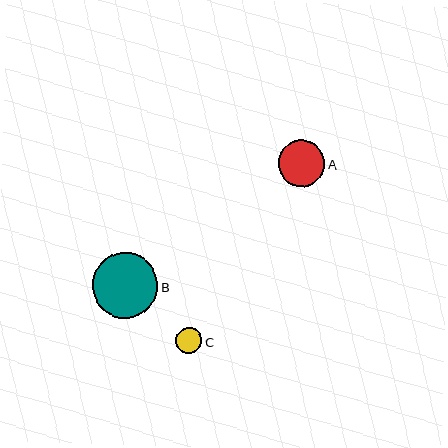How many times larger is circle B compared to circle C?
Circle B is approximately 2.4 times the size of circle C.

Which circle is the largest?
Circle B is the largest with a size of approximately 65 pixels.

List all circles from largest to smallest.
From largest to smallest: B, A, C.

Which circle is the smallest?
Circle C is the smallest with a size of approximately 27 pixels.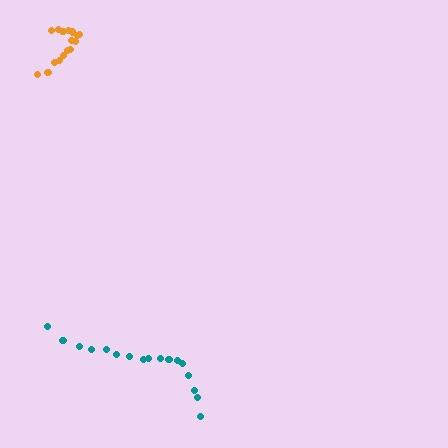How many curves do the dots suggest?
There are 2 distinct paths.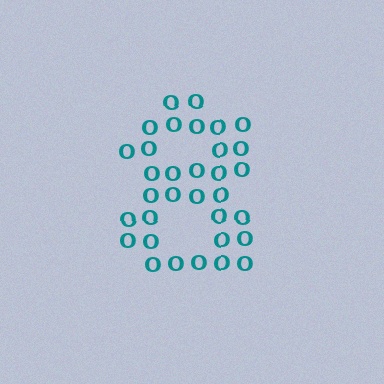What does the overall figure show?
The overall figure shows the digit 8.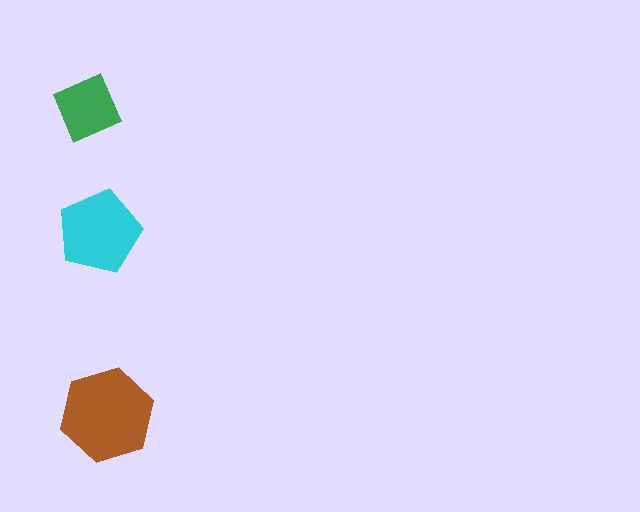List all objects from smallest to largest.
The green diamond, the cyan pentagon, the brown hexagon.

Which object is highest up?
The green diamond is topmost.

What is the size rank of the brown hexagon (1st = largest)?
1st.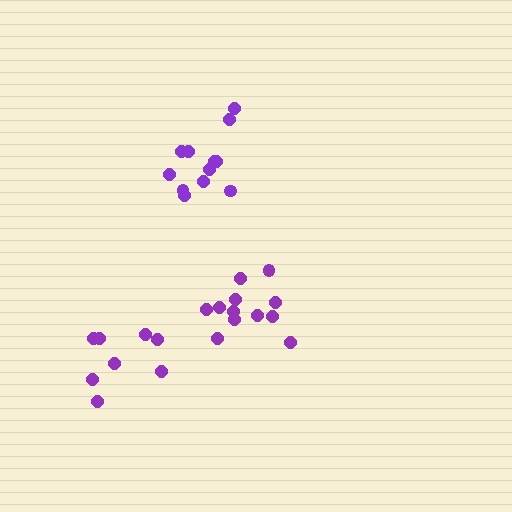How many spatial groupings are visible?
There are 3 spatial groupings.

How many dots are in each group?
Group 1: 12 dots, Group 2: 8 dots, Group 3: 12 dots (32 total).